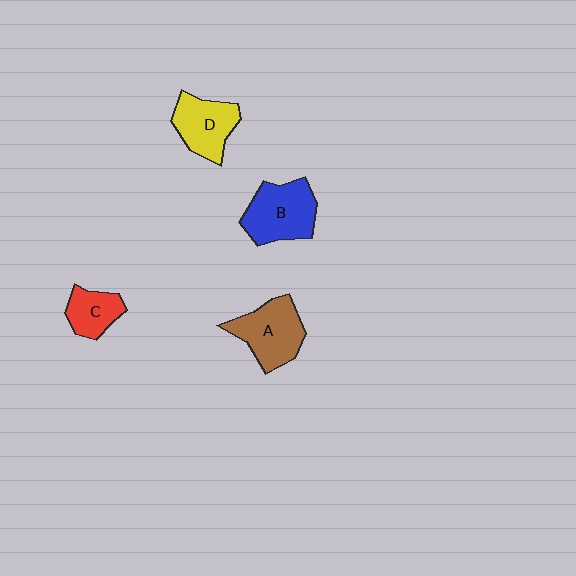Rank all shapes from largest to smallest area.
From largest to smallest: B (blue), A (brown), D (yellow), C (red).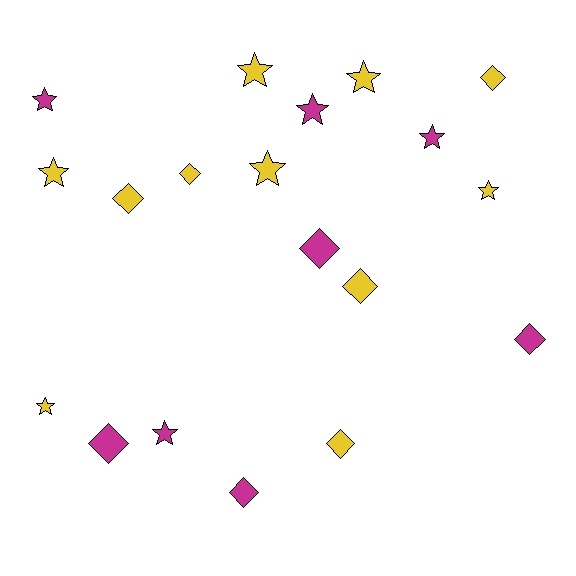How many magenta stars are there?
There are 4 magenta stars.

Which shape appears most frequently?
Star, with 10 objects.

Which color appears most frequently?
Yellow, with 11 objects.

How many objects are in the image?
There are 19 objects.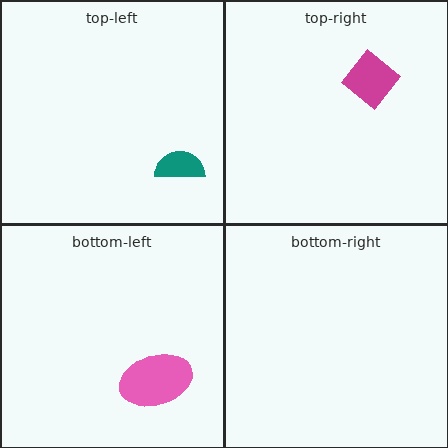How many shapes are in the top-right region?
1.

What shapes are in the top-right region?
The magenta diamond.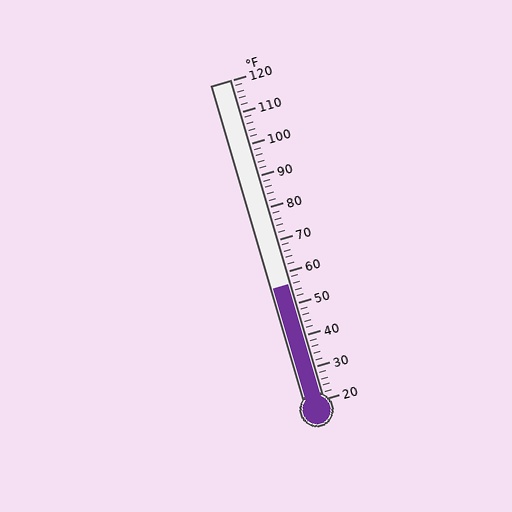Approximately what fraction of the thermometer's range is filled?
The thermometer is filled to approximately 35% of its range.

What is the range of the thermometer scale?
The thermometer scale ranges from 20°F to 120°F.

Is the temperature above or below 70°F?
The temperature is below 70°F.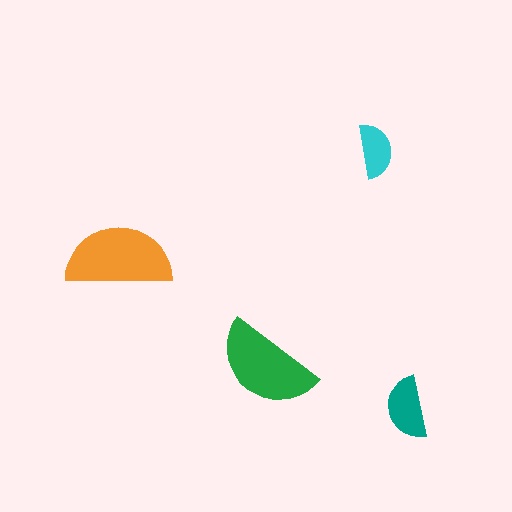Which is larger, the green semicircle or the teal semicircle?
The green one.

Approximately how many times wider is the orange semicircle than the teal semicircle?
About 1.5 times wider.